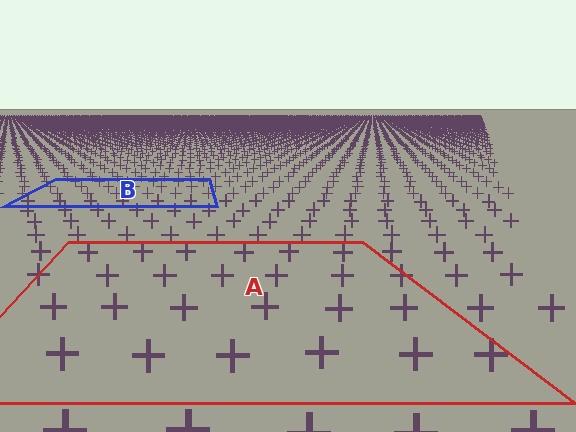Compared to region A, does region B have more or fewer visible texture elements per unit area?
Region B has more texture elements per unit area — they are packed more densely because it is farther away.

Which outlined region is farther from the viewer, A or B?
Region B is farther from the viewer — the texture elements inside it appear smaller and more densely packed.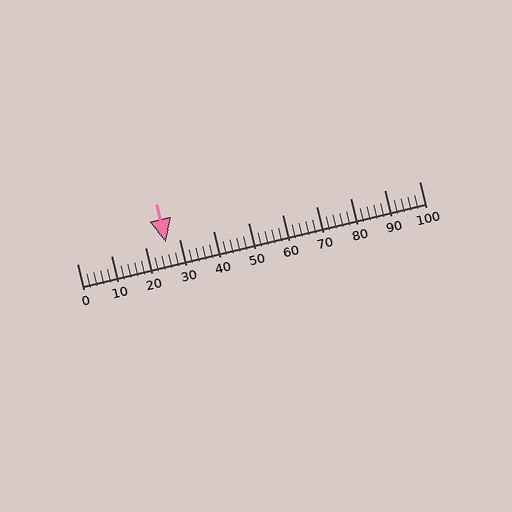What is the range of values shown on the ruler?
The ruler shows values from 0 to 100.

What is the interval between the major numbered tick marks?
The major tick marks are spaced 10 units apart.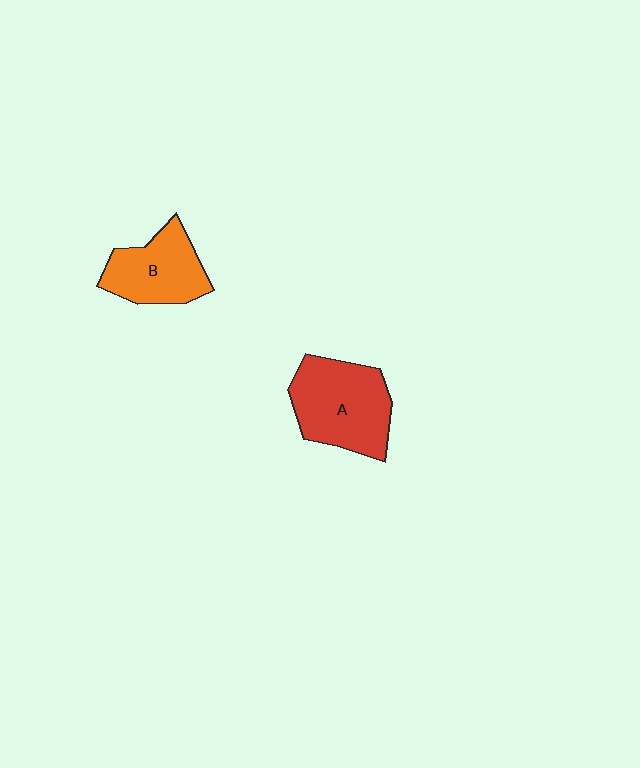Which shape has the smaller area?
Shape B (orange).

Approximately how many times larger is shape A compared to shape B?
Approximately 1.3 times.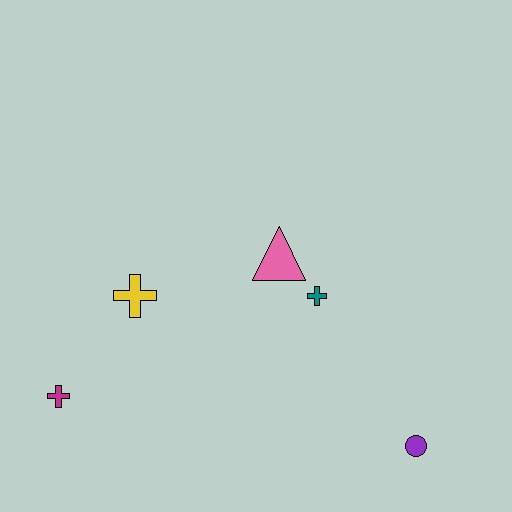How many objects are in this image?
There are 5 objects.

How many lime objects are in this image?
There are no lime objects.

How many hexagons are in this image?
There are no hexagons.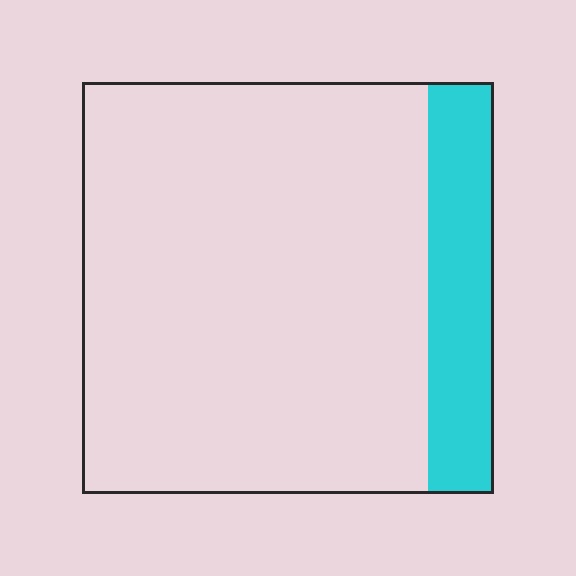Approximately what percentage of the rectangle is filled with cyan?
Approximately 15%.